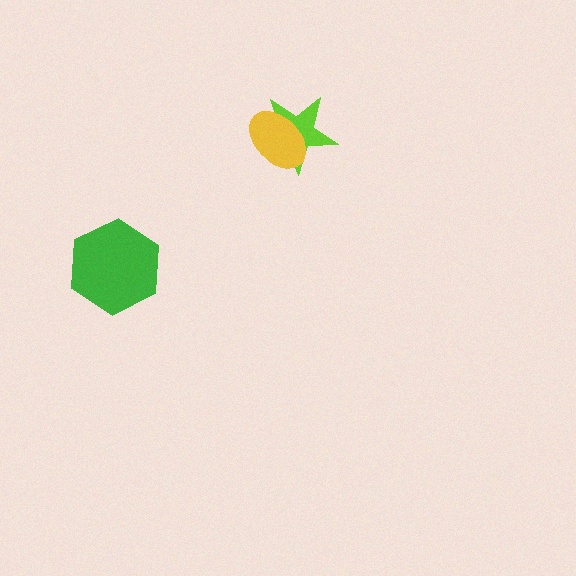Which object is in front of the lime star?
The yellow ellipse is in front of the lime star.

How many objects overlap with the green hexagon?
0 objects overlap with the green hexagon.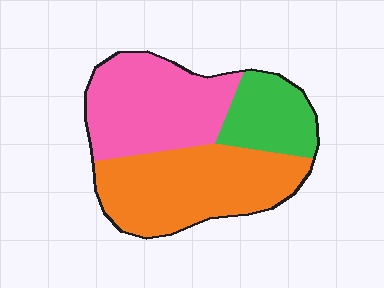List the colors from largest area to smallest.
From largest to smallest: orange, pink, green.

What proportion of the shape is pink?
Pink takes up between a third and a half of the shape.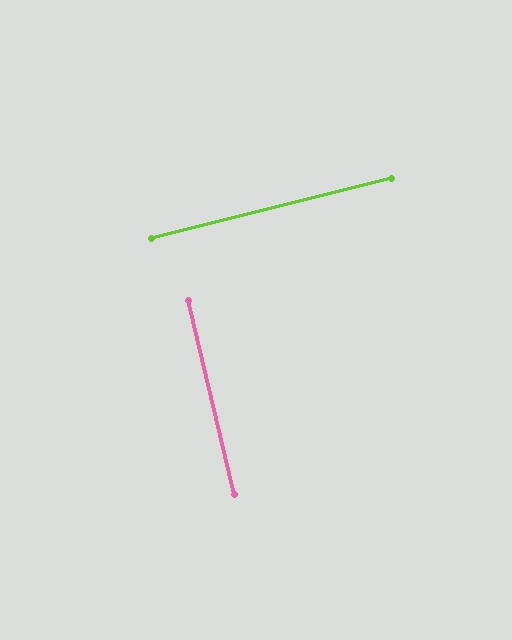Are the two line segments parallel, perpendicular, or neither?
Perpendicular — they meet at approximately 89°.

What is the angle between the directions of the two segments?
Approximately 89 degrees.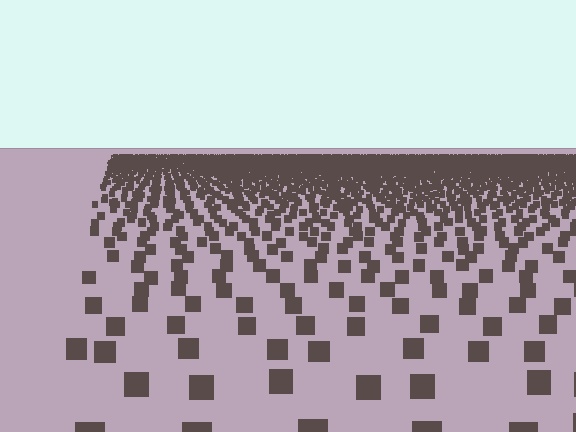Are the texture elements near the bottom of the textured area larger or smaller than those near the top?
Larger. Near the bottom, elements are closer to the viewer and appear at a bigger on-screen size.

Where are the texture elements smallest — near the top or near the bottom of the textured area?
Near the top.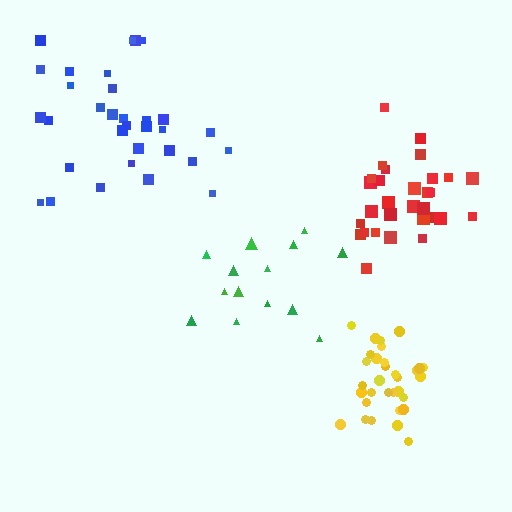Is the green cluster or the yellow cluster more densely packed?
Yellow.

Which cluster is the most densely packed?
Yellow.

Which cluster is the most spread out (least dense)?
Green.